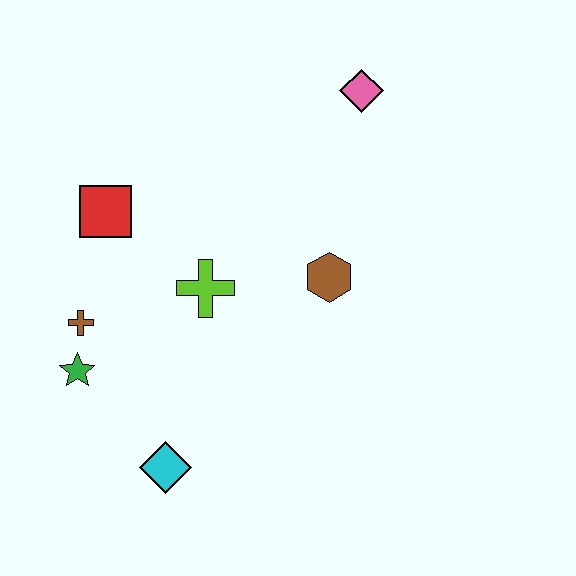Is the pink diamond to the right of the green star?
Yes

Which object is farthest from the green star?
The pink diamond is farthest from the green star.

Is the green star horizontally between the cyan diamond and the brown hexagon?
No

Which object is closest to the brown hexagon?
The lime cross is closest to the brown hexagon.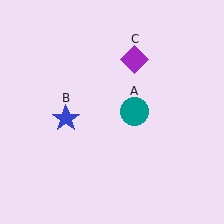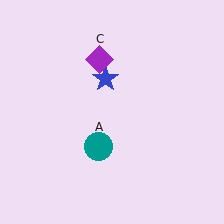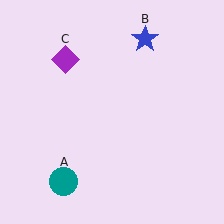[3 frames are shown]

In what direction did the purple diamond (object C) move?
The purple diamond (object C) moved left.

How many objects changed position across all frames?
3 objects changed position: teal circle (object A), blue star (object B), purple diamond (object C).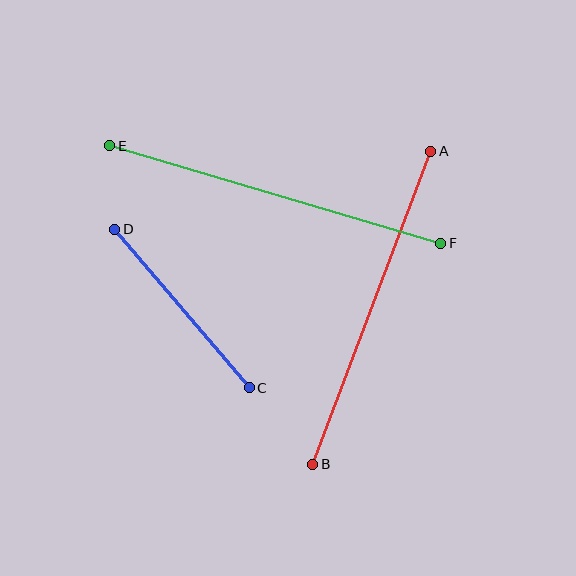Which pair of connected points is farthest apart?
Points E and F are farthest apart.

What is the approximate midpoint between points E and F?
The midpoint is at approximately (275, 195) pixels.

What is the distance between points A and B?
The distance is approximately 334 pixels.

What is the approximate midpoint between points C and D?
The midpoint is at approximately (182, 308) pixels.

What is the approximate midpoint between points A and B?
The midpoint is at approximately (372, 308) pixels.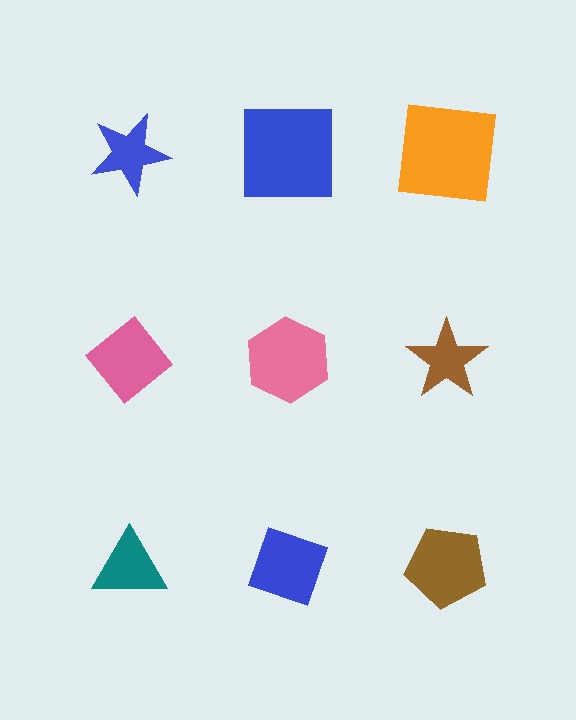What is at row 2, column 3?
A brown star.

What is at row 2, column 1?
A pink diamond.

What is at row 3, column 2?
A blue diamond.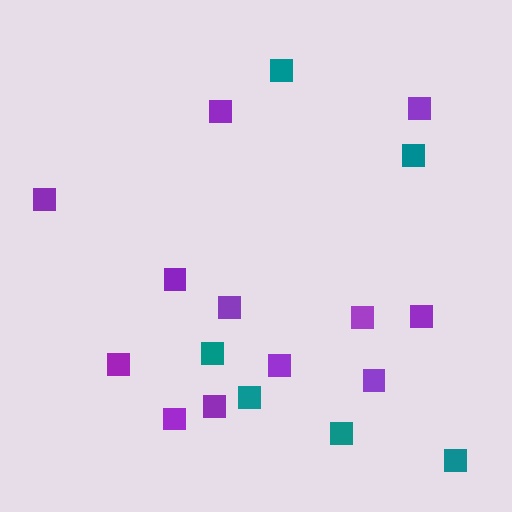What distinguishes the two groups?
There are 2 groups: one group of teal squares (6) and one group of purple squares (12).